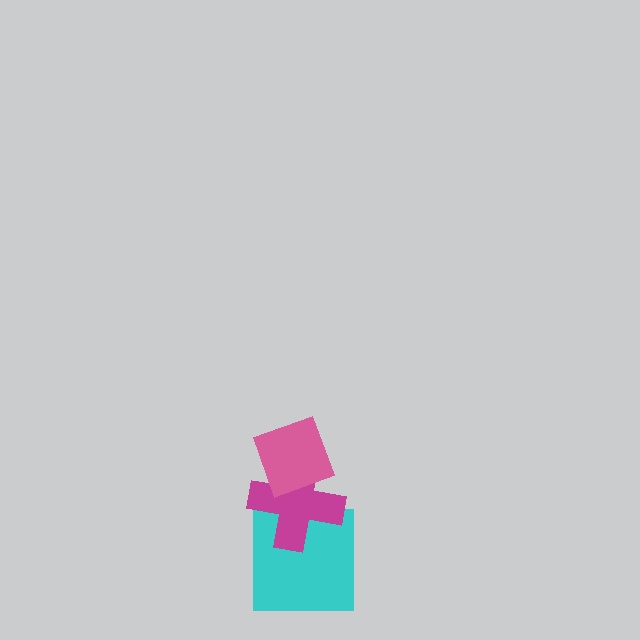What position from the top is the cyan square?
The cyan square is 3rd from the top.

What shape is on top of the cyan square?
The magenta cross is on top of the cyan square.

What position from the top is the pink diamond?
The pink diamond is 1st from the top.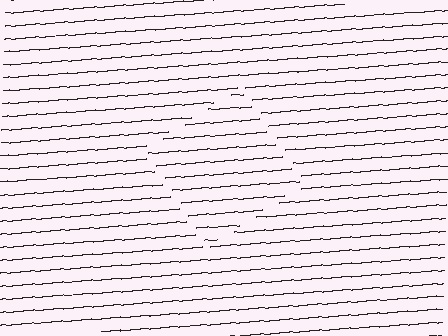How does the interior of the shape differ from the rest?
The interior of the shape contains the same grating, shifted by half a period — the contour is defined by the phase discontinuity where line-ends from the inner and outer gratings abut.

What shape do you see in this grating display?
An illusory square. The interior of the shape contains the same grating, shifted by half a period — the contour is defined by the phase discontinuity where line-ends from the inner and outer gratings abut.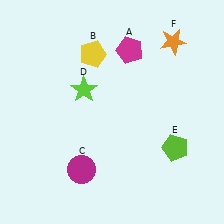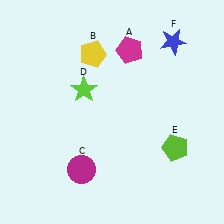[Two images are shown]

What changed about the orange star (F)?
In Image 1, F is orange. In Image 2, it changed to blue.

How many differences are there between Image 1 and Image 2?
There is 1 difference between the two images.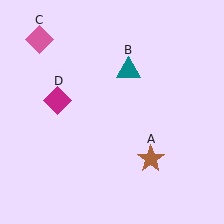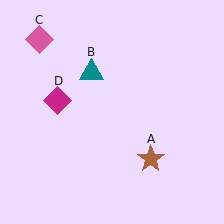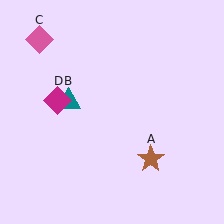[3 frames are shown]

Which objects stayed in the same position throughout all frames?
Brown star (object A) and pink diamond (object C) and magenta diamond (object D) remained stationary.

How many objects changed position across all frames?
1 object changed position: teal triangle (object B).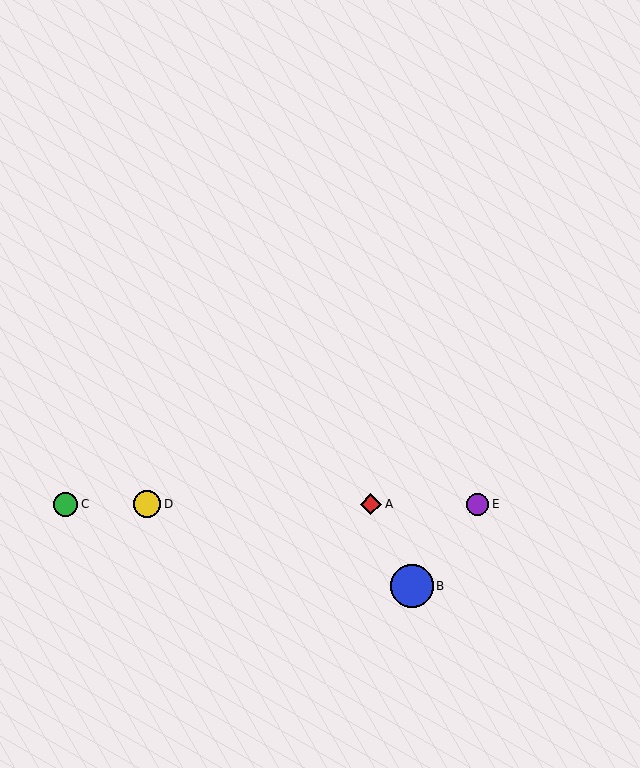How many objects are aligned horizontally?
4 objects (A, C, D, E) are aligned horizontally.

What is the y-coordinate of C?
Object C is at y≈504.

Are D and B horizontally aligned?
No, D is at y≈504 and B is at y≈586.